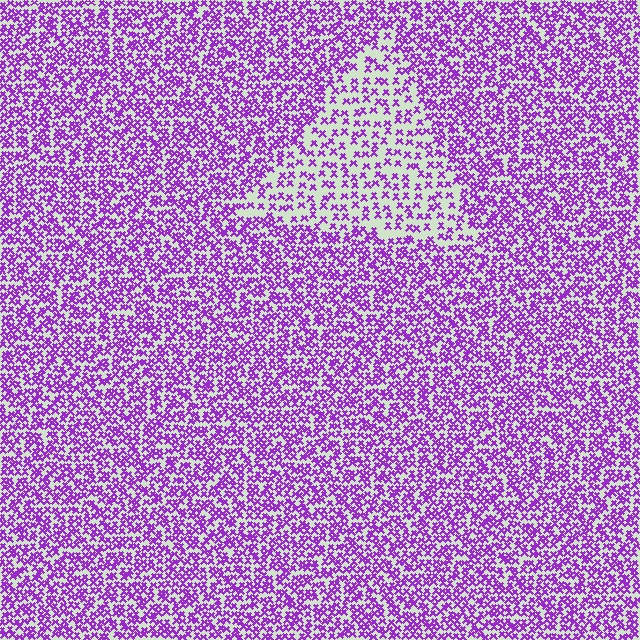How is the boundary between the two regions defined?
The boundary is defined by a change in element density (approximately 2.0x ratio). All elements are the same color, size, and shape.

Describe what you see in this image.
The image contains small purple elements arranged at two different densities. A triangle-shaped region is visible where the elements are less densely packed than the surrounding area.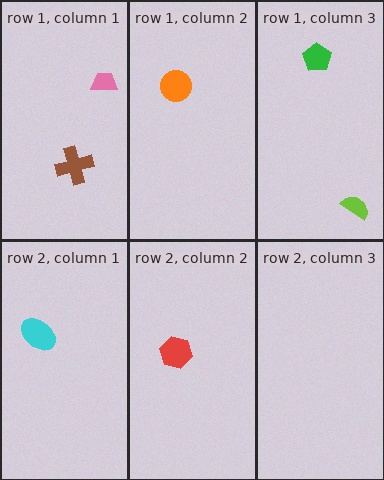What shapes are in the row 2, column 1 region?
The cyan ellipse.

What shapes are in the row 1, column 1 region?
The pink trapezoid, the brown cross.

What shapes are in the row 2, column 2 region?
The red hexagon.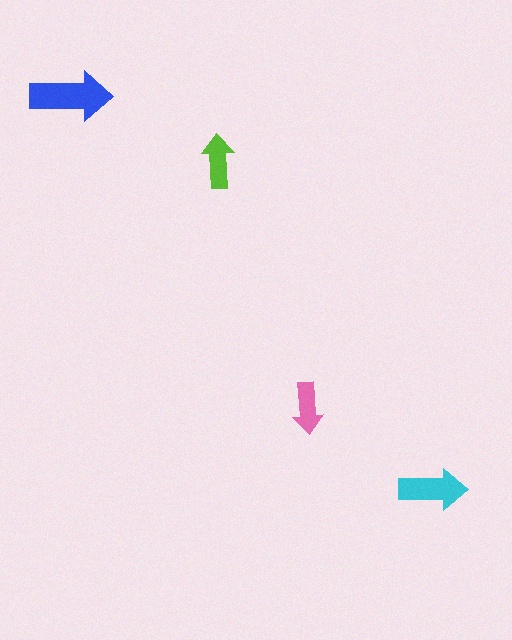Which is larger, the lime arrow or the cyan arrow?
The cyan one.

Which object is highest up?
The blue arrow is topmost.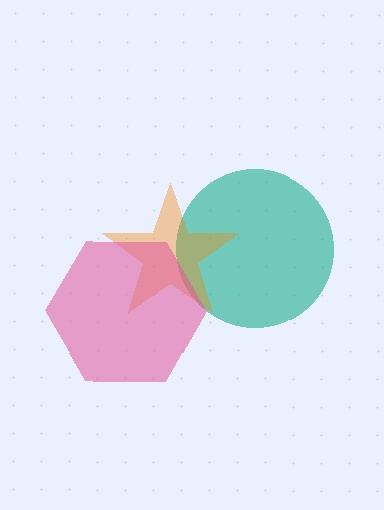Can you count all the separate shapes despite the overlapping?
Yes, there are 3 separate shapes.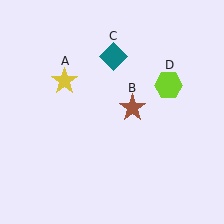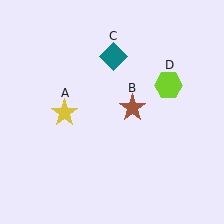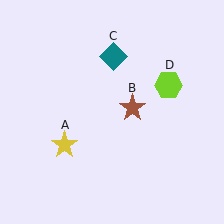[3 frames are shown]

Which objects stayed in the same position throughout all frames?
Brown star (object B) and teal diamond (object C) and lime hexagon (object D) remained stationary.